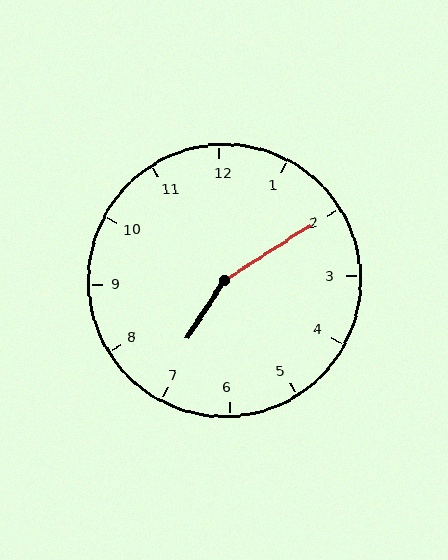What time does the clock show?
7:10.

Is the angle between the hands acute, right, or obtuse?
It is obtuse.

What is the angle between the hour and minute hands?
Approximately 155 degrees.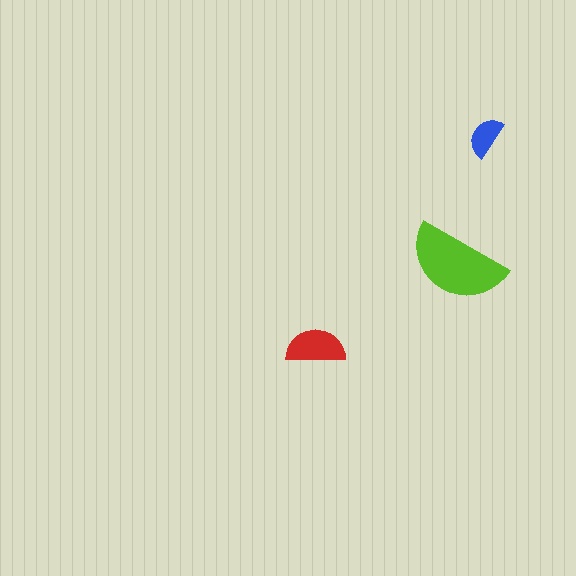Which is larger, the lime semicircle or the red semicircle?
The lime one.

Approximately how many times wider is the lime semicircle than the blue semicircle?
About 2.5 times wider.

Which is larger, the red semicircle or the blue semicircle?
The red one.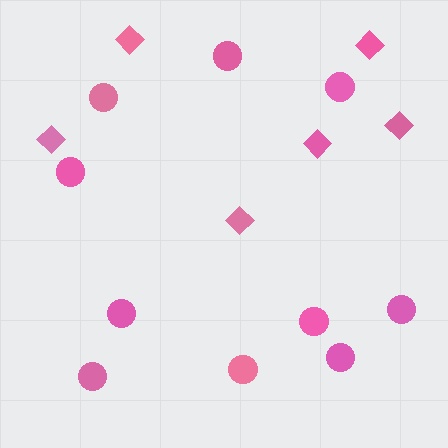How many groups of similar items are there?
There are 2 groups: one group of circles (10) and one group of diamonds (6).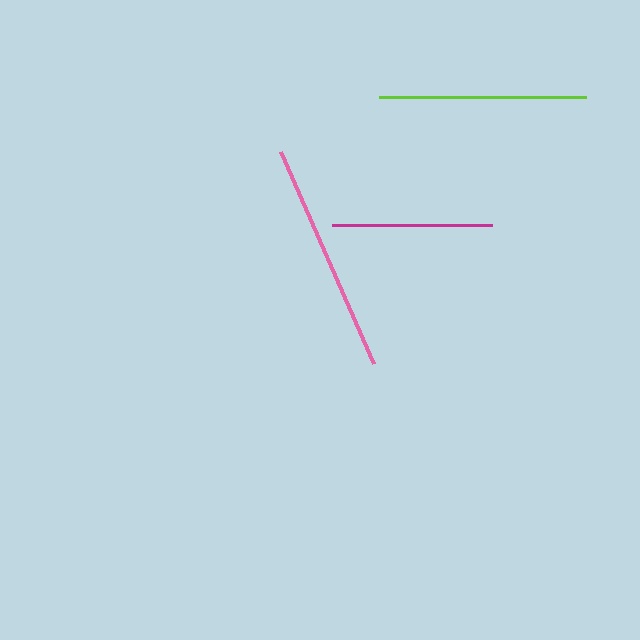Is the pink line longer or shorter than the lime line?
The pink line is longer than the lime line.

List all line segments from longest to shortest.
From longest to shortest: pink, lime, magenta.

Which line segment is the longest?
The pink line is the longest at approximately 231 pixels.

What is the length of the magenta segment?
The magenta segment is approximately 161 pixels long.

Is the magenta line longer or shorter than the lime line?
The lime line is longer than the magenta line.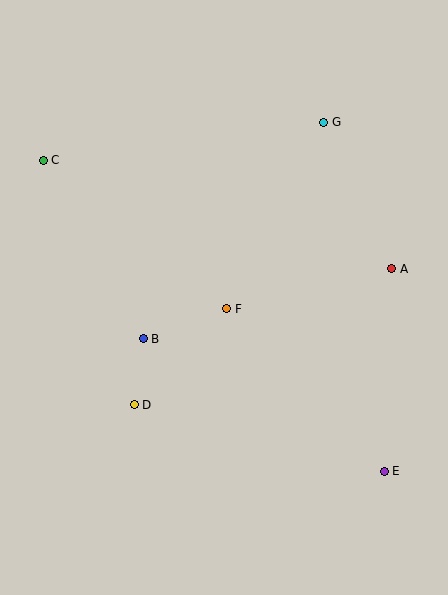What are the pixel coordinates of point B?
Point B is at (143, 339).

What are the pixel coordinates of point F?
Point F is at (227, 309).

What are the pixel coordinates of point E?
Point E is at (384, 471).